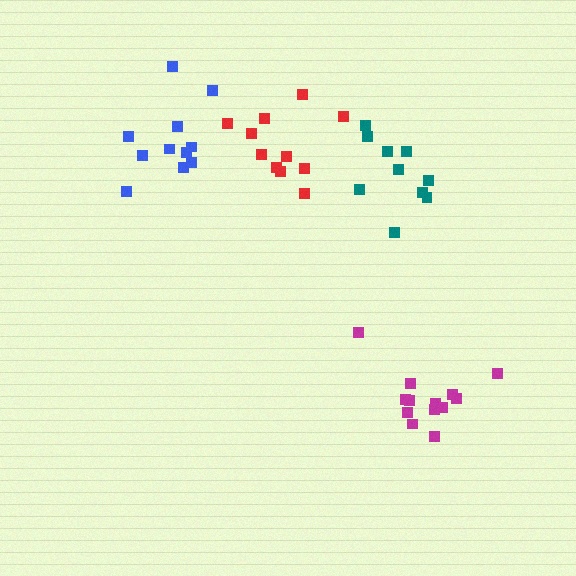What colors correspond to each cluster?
The clusters are colored: magenta, teal, red, blue.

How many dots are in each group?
Group 1: 13 dots, Group 2: 10 dots, Group 3: 11 dots, Group 4: 11 dots (45 total).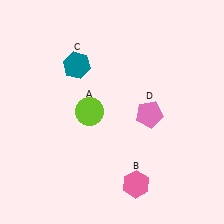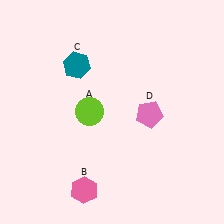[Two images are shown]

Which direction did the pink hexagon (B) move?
The pink hexagon (B) moved left.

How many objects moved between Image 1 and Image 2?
1 object moved between the two images.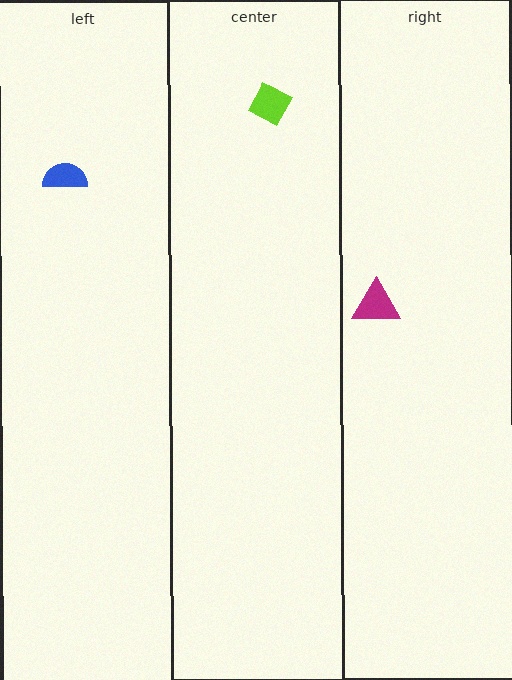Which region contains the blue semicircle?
The left region.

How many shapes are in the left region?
1.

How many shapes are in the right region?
1.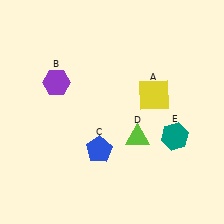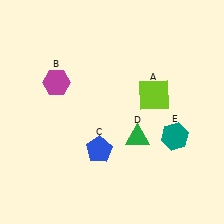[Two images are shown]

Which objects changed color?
A changed from yellow to lime. B changed from purple to magenta. D changed from lime to green.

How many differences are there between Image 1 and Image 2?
There are 3 differences between the two images.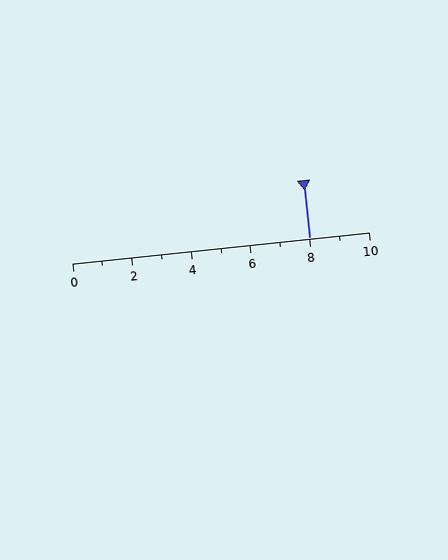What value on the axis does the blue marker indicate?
The marker indicates approximately 8.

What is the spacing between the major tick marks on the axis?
The major ticks are spaced 2 apart.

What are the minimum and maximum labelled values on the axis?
The axis runs from 0 to 10.